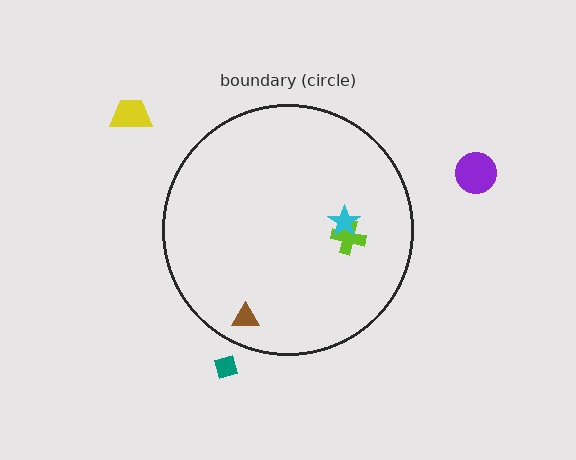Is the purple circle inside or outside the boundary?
Outside.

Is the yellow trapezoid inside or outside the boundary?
Outside.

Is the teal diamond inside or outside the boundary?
Outside.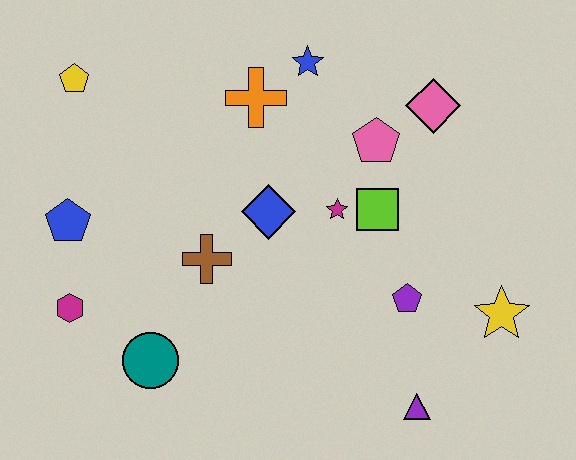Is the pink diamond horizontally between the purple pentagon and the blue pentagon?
No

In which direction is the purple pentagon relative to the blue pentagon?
The purple pentagon is to the right of the blue pentagon.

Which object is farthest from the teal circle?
The pink diamond is farthest from the teal circle.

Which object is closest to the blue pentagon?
The magenta hexagon is closest to the blue pentagon.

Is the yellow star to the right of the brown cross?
Yes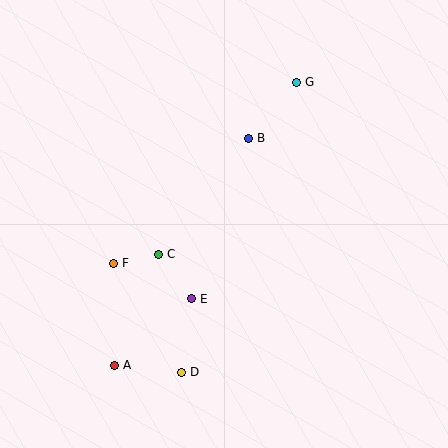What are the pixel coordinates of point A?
Point A is at (114, 365).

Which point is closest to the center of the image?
Point C at (158, 254) is closest to the center.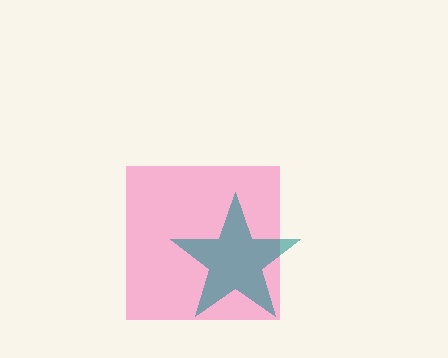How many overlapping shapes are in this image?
There are 2 overlapping shapes in the image.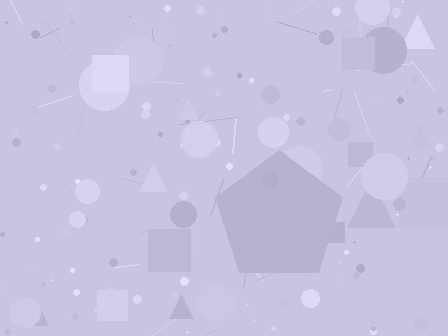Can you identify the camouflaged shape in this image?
The camouflaged shape is a pentagon.